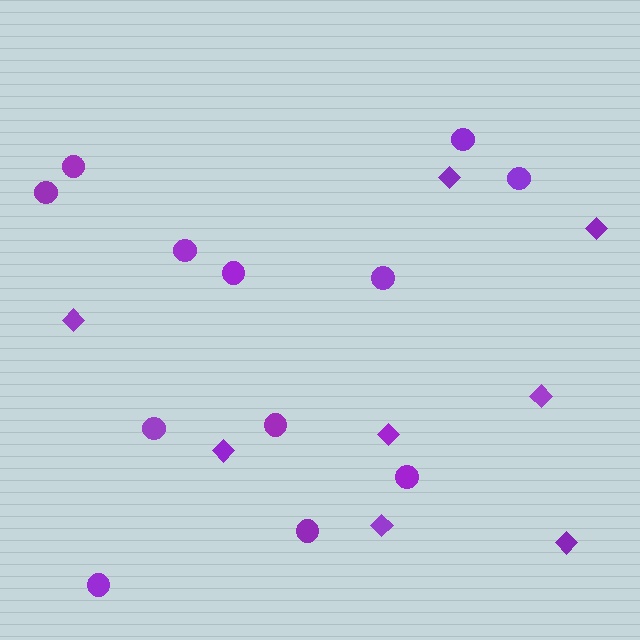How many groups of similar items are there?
There are 2 groups: one group of circles (12) and one group of diamonds (8).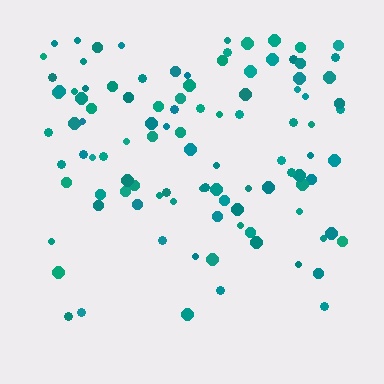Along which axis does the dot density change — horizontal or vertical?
Vertical.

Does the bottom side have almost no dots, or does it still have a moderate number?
Still a moderate number, just noticeably fewer than the top.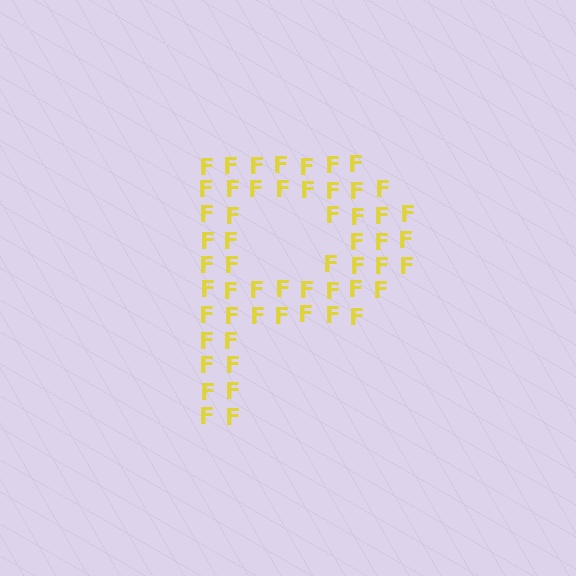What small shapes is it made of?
It is made of small letter F's.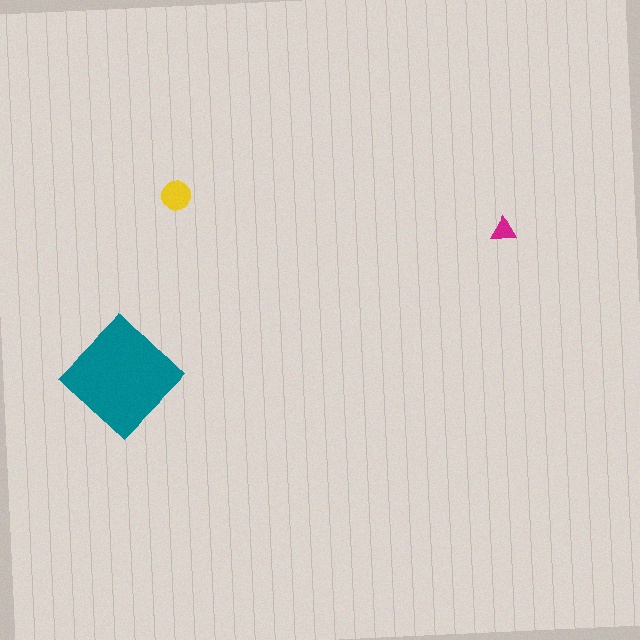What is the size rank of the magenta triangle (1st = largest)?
3rd.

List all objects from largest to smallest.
The teal diamond, the yellow circle, the magenta triangle.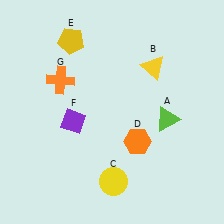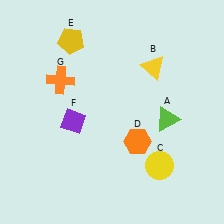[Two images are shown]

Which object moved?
The yellow circle (C) moved right.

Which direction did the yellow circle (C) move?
The yellow circle (C) moved right.